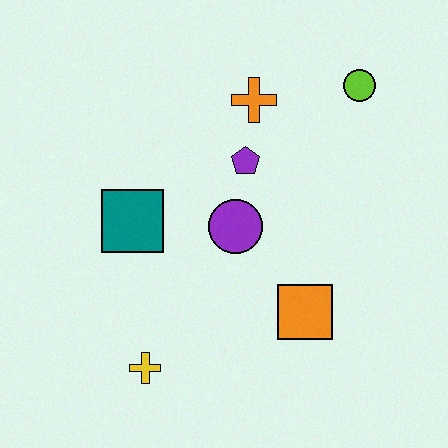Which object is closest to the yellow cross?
The teal square is closest to the yellow cross.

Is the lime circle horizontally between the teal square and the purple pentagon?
No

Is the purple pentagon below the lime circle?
Yes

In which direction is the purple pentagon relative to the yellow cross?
The purple pentagon is above the yellow cross.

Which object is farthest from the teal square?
The lime circle is farthest from the teal square.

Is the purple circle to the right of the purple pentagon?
No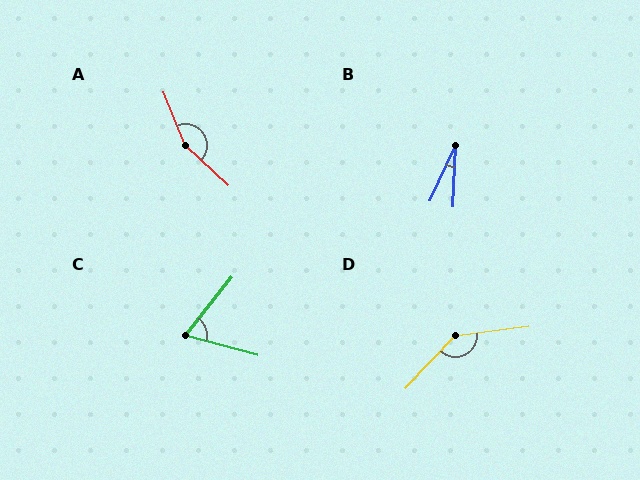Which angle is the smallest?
B, at approximately 22 degrees.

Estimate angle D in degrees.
Approximately 141 degrees.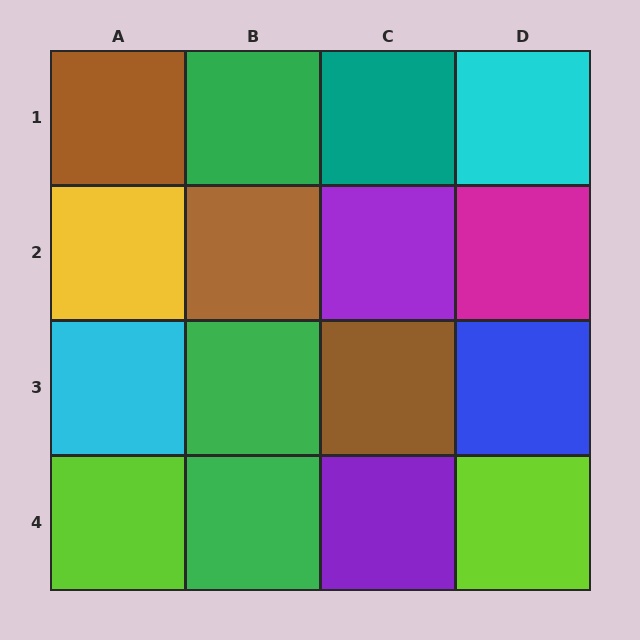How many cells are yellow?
1 cell is yellow.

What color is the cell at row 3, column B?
Green.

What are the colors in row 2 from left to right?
Yellow, brown, purple, magenta.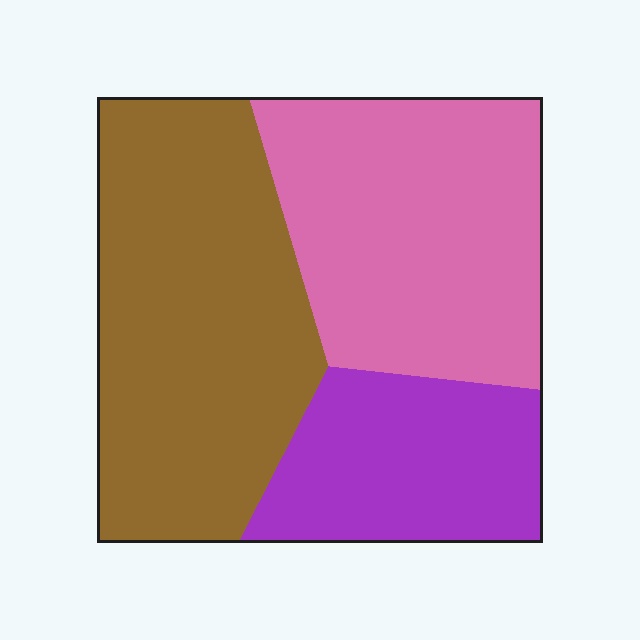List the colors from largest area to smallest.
From largest to smallest: brown, pink, purple.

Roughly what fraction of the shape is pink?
Pink takes up about three eighths (3/8) of the shape.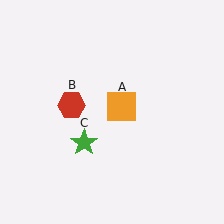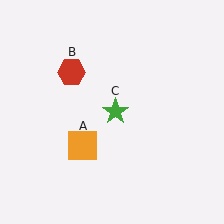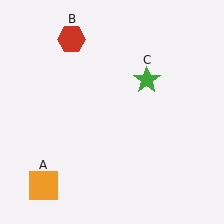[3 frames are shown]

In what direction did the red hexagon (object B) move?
The red hexagon (object B) moved up.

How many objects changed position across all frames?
3 objects changed position: orange square (object A), red hexagon (object B), green star (object C).